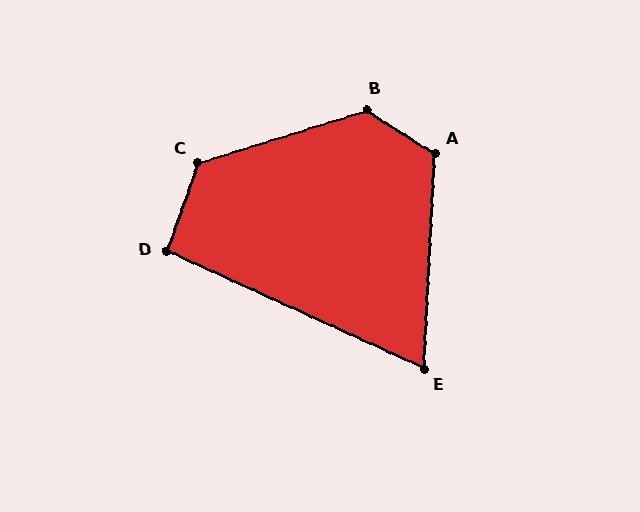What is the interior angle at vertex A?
Approximately 120 degrees (obtuse).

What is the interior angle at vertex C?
Approximately 127 degrees (obtuse).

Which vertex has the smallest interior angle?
E, at approximately 68 degrees.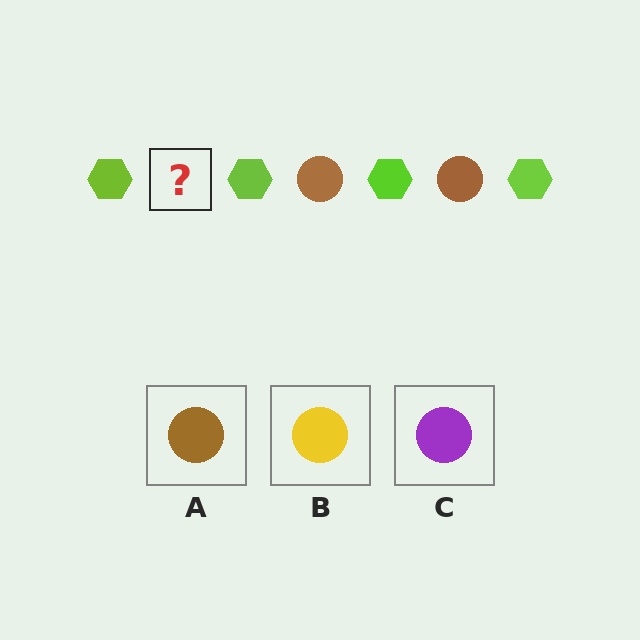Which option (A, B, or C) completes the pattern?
A.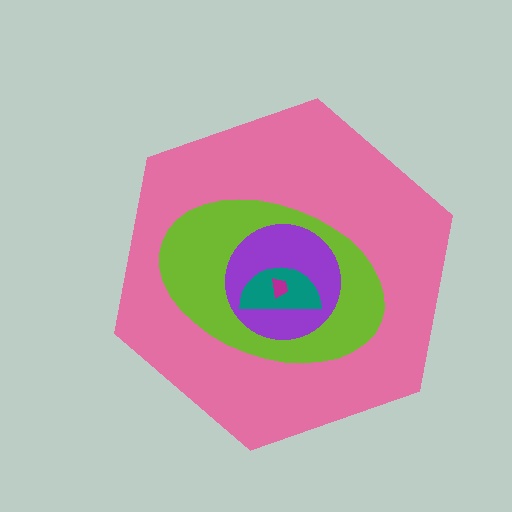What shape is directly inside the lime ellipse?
The purple circle.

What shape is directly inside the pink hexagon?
The lime ellipse.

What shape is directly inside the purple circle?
The teal semicircle.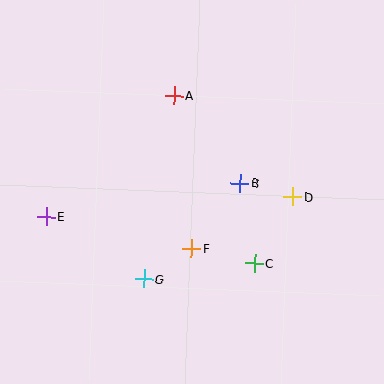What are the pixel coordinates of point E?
Point E is at (46, 217).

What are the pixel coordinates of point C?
Point C is at (254, 263).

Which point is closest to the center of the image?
Point B at (240, 183) is closest to the center.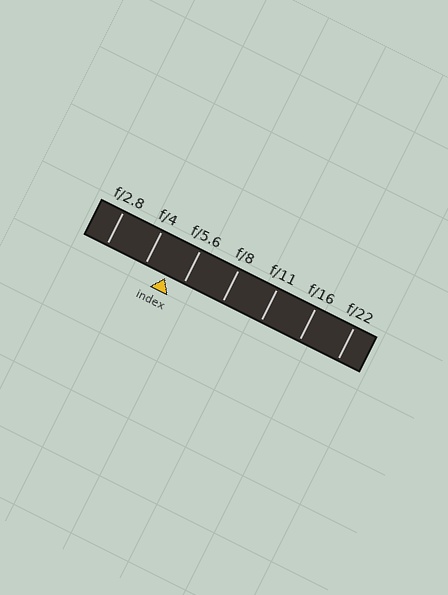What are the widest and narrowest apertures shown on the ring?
The widest aperture shown is f/2.8 and the narrowest is f/22.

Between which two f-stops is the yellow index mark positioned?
The index mark is between f/4 and f/5.6.